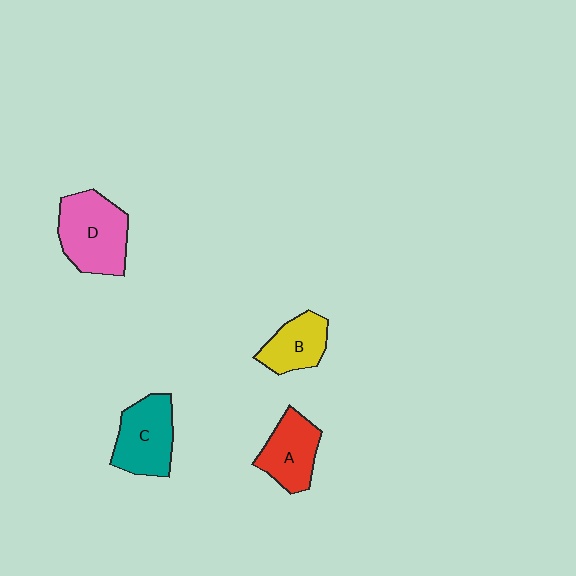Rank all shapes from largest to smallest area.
From largest to smallest: D (pink), C (teal), A (red), B (yellow).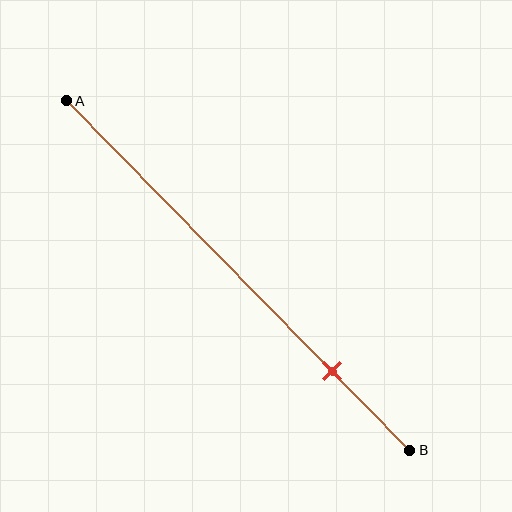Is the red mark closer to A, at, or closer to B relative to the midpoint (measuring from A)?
The red mark is closer to point B than the midpoint of segment AB.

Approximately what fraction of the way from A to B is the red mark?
The red mark is approximately 75% of the way from A to B.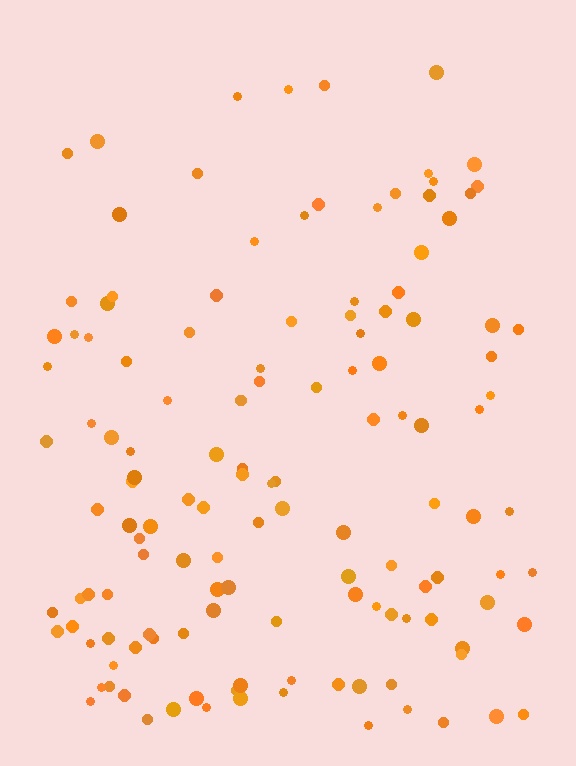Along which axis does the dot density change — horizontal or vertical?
Vertical.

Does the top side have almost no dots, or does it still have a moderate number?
Still a moderate number, just noticeably fewer than the bottom.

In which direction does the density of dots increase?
From top to bottom, with the bottom side densest.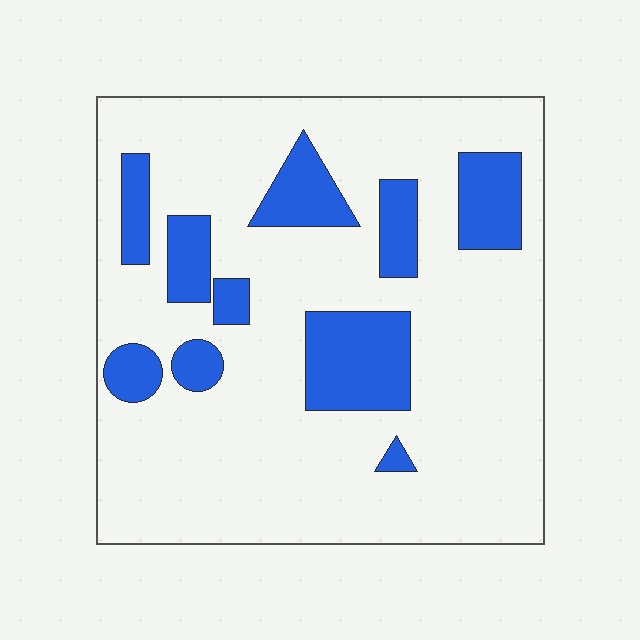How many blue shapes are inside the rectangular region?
10.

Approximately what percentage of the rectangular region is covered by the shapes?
Approximately 20%.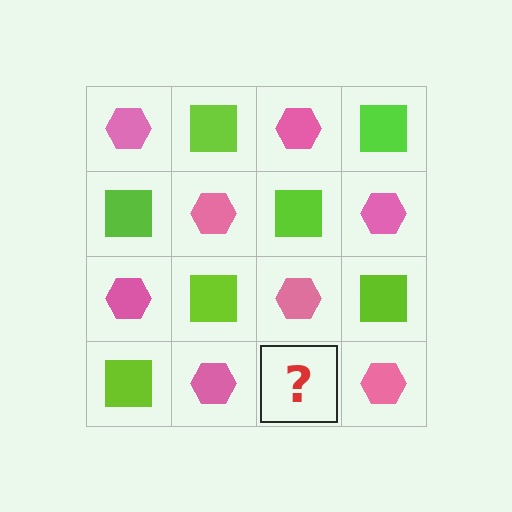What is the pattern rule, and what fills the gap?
The rule is that it alternates pink hexagon and lime square in a checkerboard pattern. The gap should be filled with a lime square.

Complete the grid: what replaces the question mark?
The question mark should be replaced with a lime square.